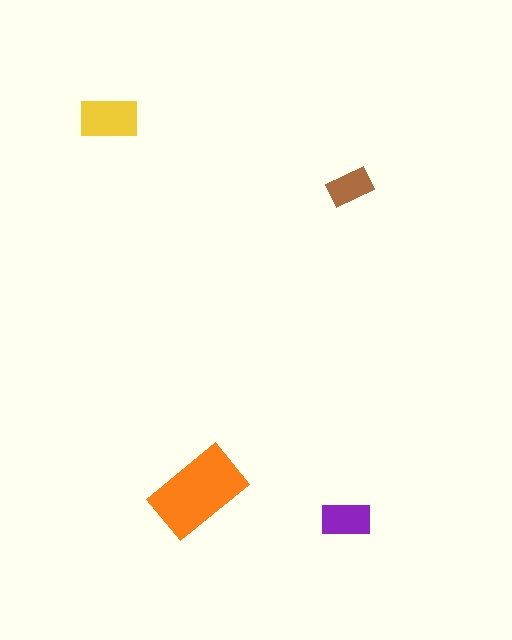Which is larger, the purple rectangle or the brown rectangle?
The purple one.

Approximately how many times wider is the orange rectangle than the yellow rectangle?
About 1.5 times wider.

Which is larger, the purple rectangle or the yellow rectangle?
The yellow one.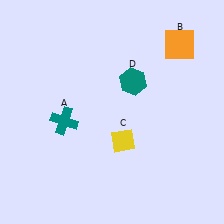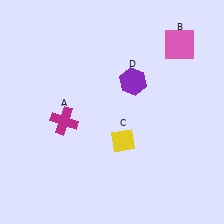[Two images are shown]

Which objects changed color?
A changed from teal to magenta. B changed from orange to pink. D changed from teal to purple.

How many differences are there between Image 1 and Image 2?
There are 3 differences between the two images.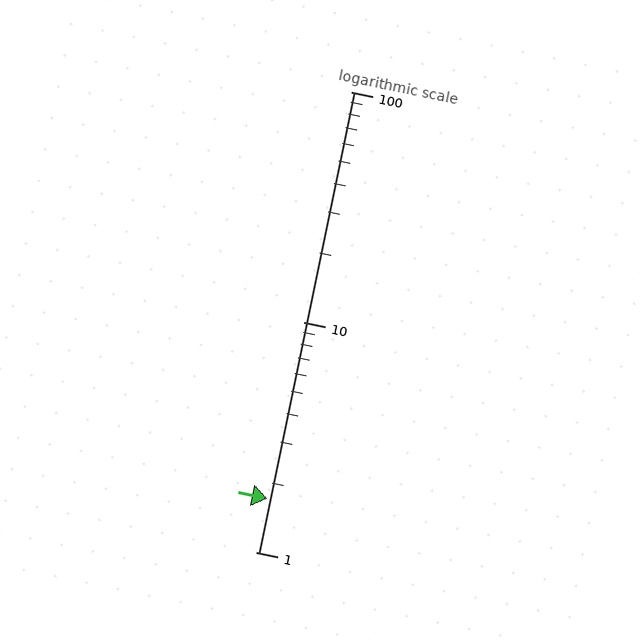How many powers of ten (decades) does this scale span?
The scale spans 2 decades, from 1 to 100.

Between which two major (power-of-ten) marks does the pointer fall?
The pointer is between 1 and 10.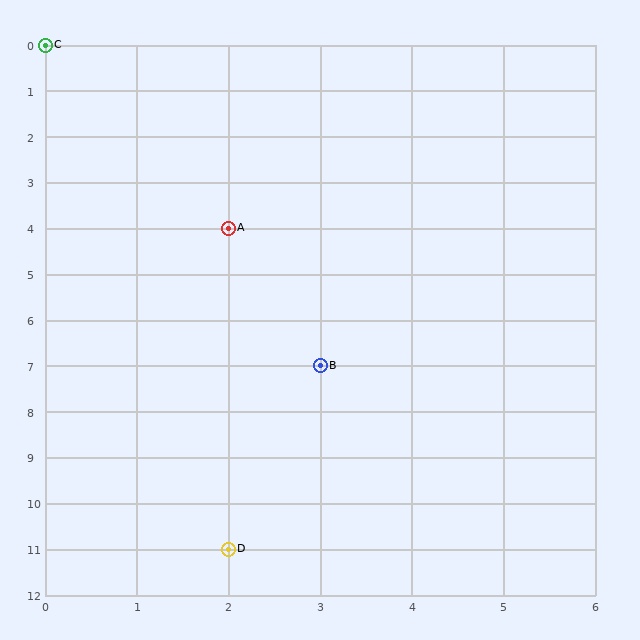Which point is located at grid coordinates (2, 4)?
Point A is at (2, 4).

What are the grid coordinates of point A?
Point A is at grid coordinates (2, 4).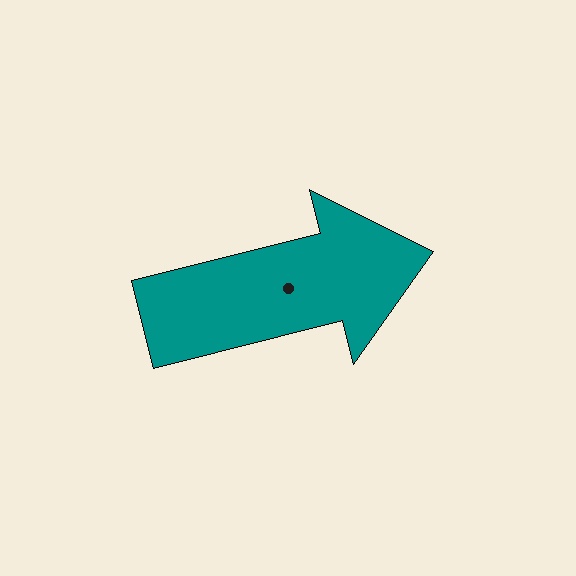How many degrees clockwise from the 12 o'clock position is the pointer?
Approximately 76 degrees.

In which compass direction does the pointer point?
East.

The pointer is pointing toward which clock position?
Roughly 3 o'clock.